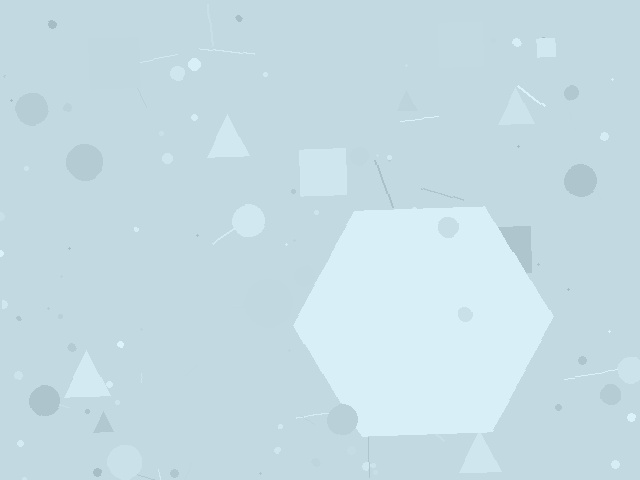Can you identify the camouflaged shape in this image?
The camouflaged shape is a hexagon.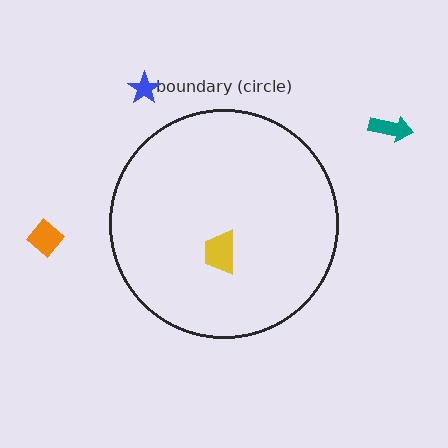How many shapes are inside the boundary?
1 inside, 3 outside.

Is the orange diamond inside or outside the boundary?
Outside.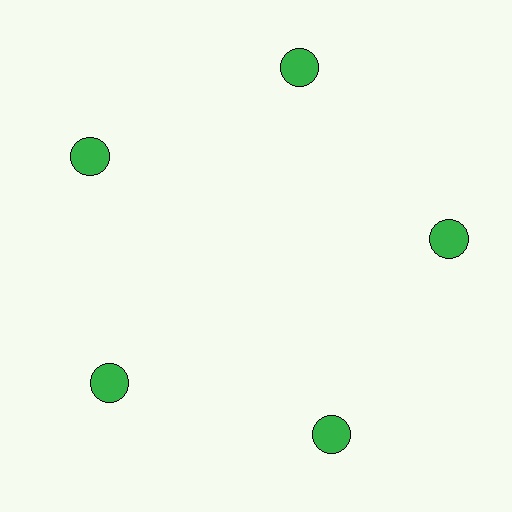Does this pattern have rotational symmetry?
Yes, this pattern has 5-fold rotational symmetry. It looks the same after rotating 72 degrees around the center.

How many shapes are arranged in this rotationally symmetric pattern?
There are 5 shapes, arranged in 5 groups of 1.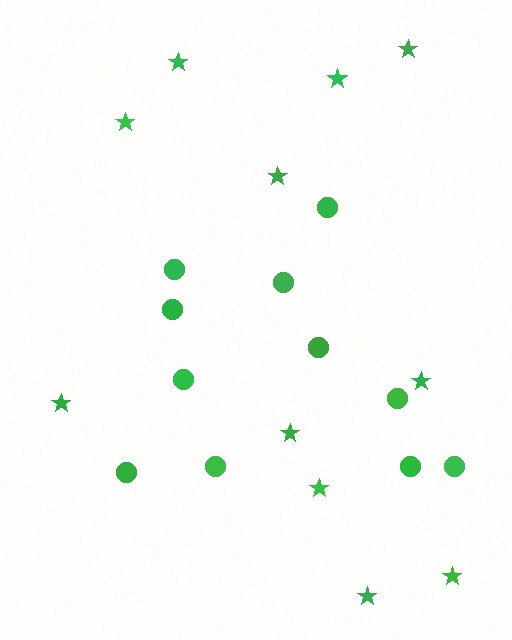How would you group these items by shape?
There are 2 groups: one group of stars (11) and one group of circles (11).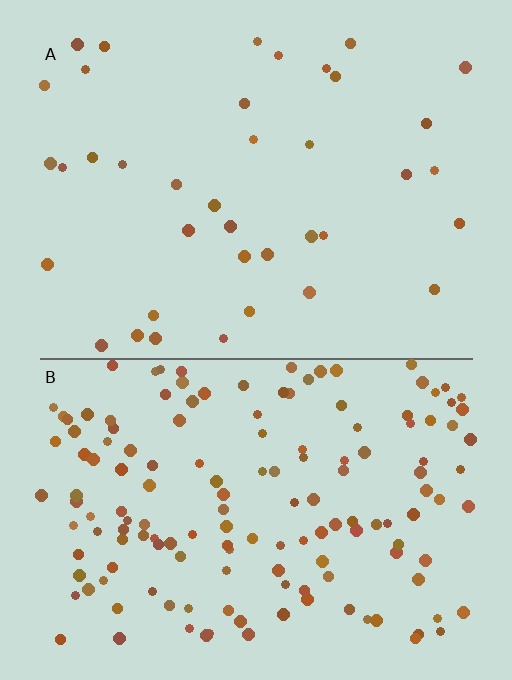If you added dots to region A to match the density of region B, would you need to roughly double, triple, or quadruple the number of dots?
Approximately quadruple.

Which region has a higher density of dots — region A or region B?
B (the bottom).